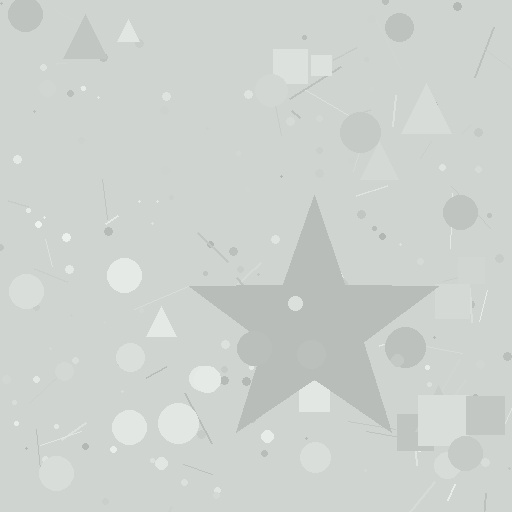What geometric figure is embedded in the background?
A star is embedded in the background.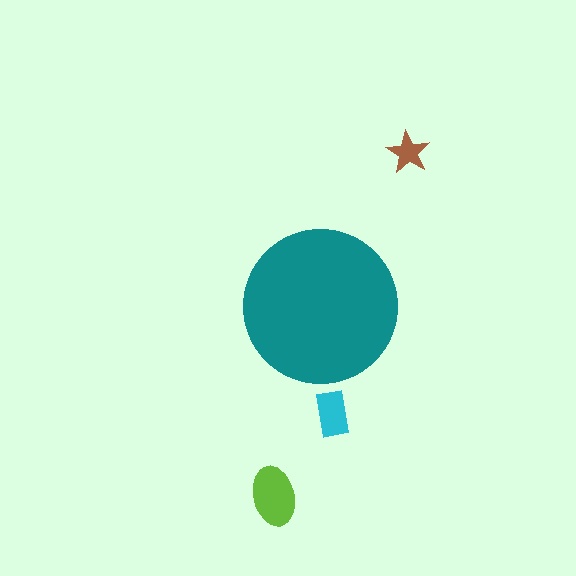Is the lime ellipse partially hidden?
No, the lime ellipse is fully visible.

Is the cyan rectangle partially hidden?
No, the cyan rectangle is fully visible.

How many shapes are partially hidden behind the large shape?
0 shapes are partially hidden.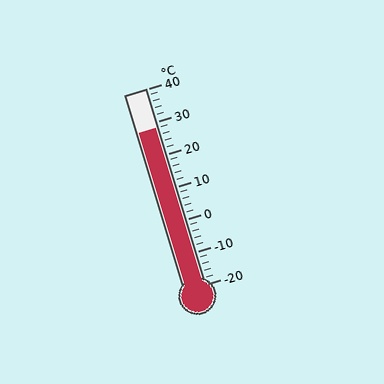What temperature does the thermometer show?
The thermometer shows approximately 28°C.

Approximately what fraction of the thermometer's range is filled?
The thermometer is filled to approximately 80% of its range.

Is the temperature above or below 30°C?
The temperature is below 30°C.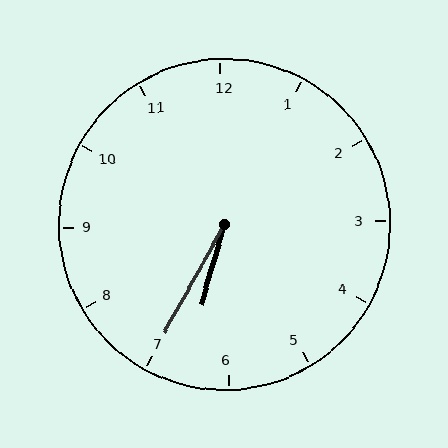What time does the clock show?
6:35.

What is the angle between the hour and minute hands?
Approximately 12 degrees.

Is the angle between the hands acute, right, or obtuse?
It is acute.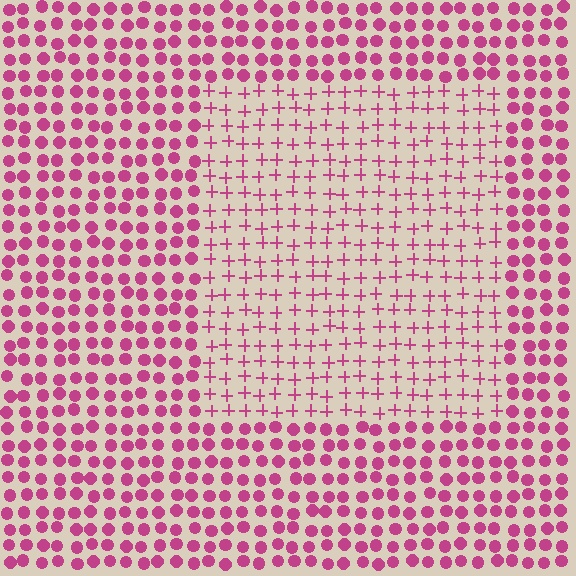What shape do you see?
I see a rectangle.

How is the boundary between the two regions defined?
The boundary is defined by a change in element shape: plus signs inside vs. circles outside. All elements share the same color and spacing.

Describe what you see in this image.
The image is filled with small magenta elements arranged in a uniform grid. A rectangle-shaped region contains plus signs, while the surrounding area contains circles. The boundary is defined purely by the change in element shape.